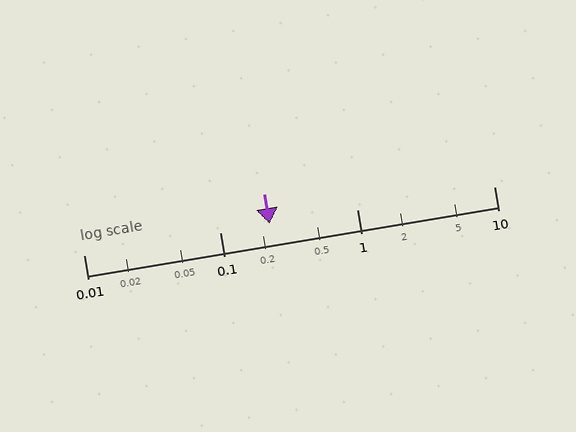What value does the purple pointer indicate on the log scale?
The pointer indicates approximately 0.23.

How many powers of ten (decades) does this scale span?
The scale spans 3 decades, from 0.01 to 10.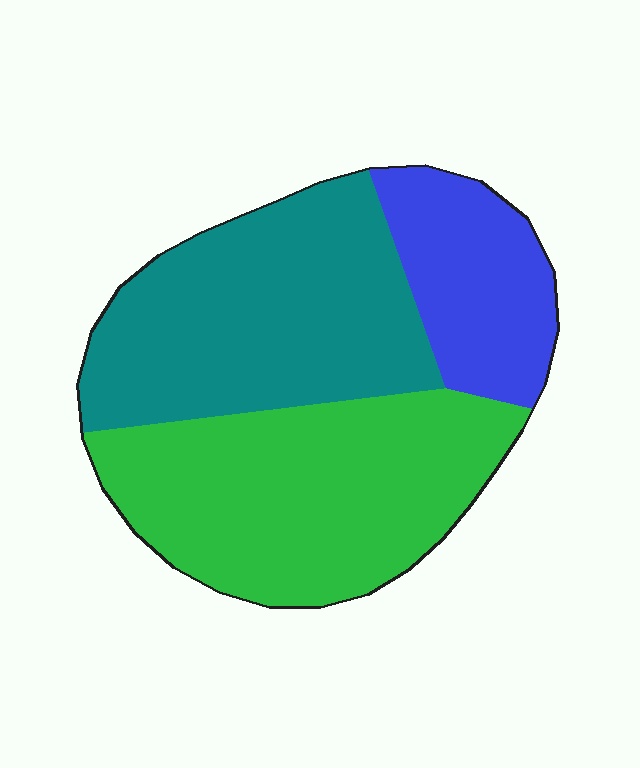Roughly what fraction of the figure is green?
Green takes up about two fifths (2/5) of the figure.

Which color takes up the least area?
Blue, at roughly 20%.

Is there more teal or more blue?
Teal.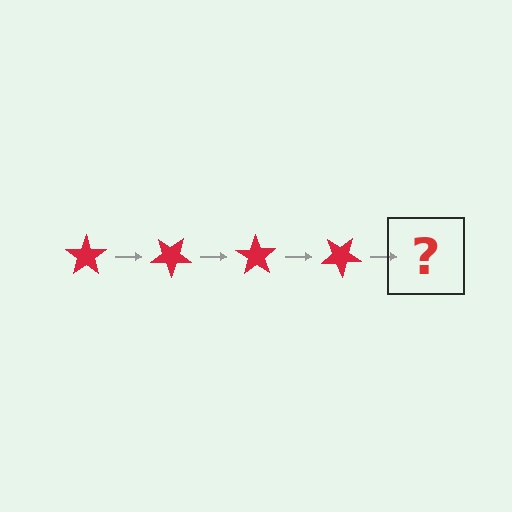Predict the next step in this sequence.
The next step is a red star rotated 140 degrees.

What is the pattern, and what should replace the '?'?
The pattern is that the star rotates 35 degrees each step. The '?' should be a red star rotated 140 degrees.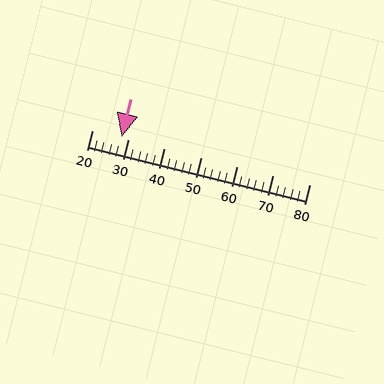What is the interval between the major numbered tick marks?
The major tick marks are spaced 10 units apart.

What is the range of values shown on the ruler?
The ruler shows values from 20 to 80.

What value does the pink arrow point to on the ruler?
The pink arrow points to approximately 28.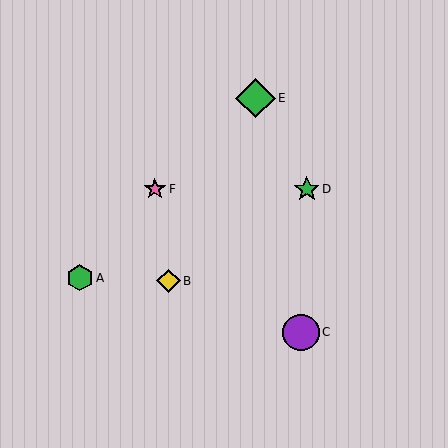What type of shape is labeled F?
Shape F is a pink star.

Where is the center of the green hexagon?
The center of the green hexagon is at (80, 278).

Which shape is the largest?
The green diamond (labeled E) is the largest.